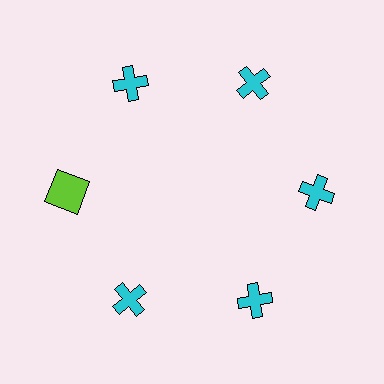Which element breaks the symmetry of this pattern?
The lime square at roughly the 9 o'clock position breaks the symmetry. All other shapes are cyan crosses.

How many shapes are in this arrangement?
There are 6 shapes arranged in a ring pattern.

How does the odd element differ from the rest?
It differs in both color (lime instead of cyan) and shape (square instead of cross).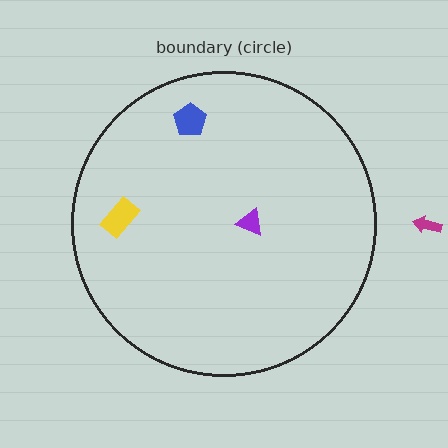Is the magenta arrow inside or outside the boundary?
Outside.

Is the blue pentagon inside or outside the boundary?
Inside.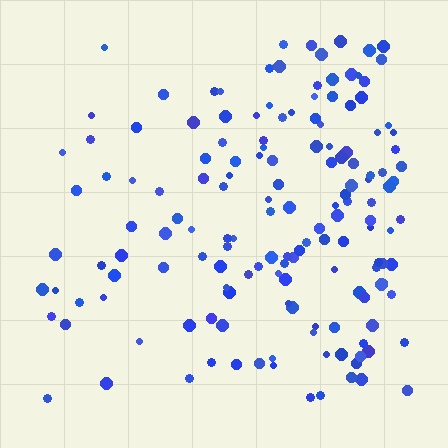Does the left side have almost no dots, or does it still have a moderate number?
Still a moderate number, just noticeably fewer than the right.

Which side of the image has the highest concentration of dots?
The right.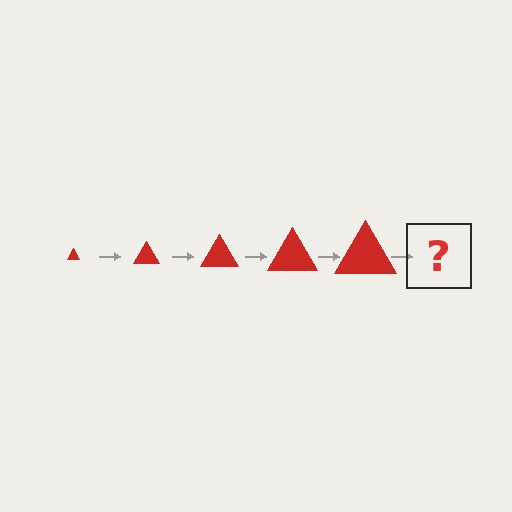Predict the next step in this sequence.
The next step is a red triangle, larger than the previous one.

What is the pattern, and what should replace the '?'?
The pattern is that the triangle gets progressively larger each step. The '?' should be a red triangle, larger than the previous one.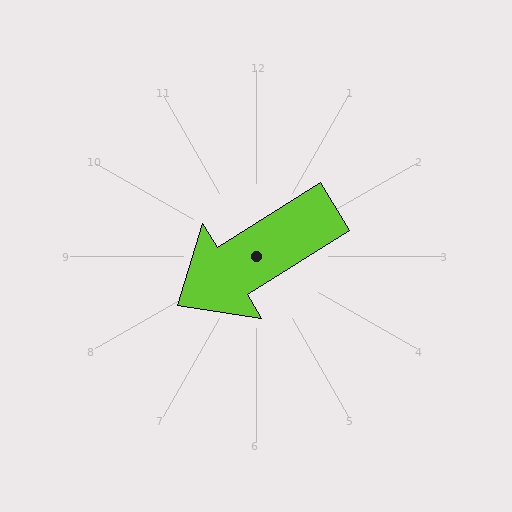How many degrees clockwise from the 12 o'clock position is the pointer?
Approximately 238 degrees.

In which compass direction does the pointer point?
Southwest.